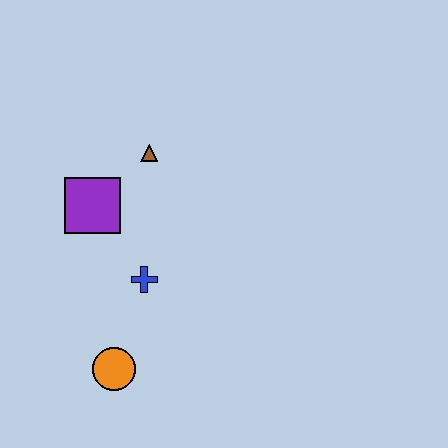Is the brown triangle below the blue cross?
No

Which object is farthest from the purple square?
The orange circle is farthest from the purple square.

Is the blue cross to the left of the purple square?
No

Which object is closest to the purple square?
The brown triangle is closest to the purple square.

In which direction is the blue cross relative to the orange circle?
The blue cross is above the orange circle.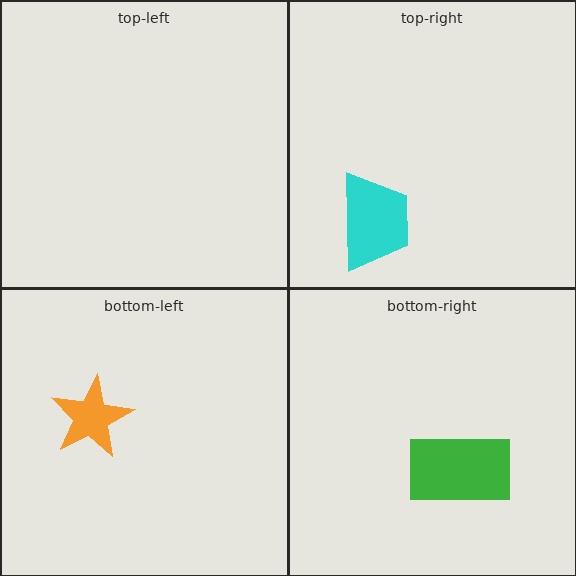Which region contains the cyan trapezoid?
The top-right region.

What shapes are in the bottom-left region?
The orange star.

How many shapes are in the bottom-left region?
1.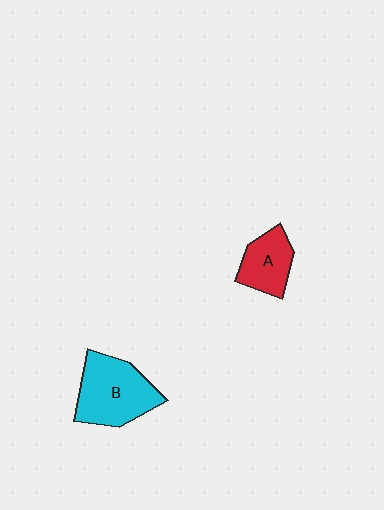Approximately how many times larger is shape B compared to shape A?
Approximately 1.6 times.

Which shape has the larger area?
Shape B (cyan).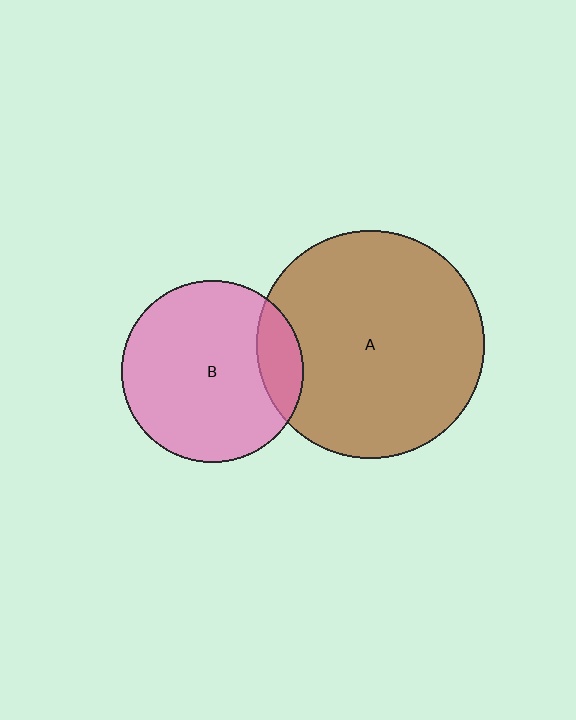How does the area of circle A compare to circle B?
Approximately 1.6 times.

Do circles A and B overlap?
Yes.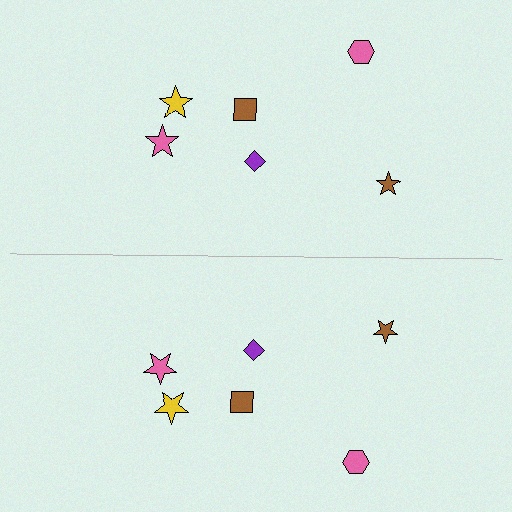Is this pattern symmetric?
Yes, this pattern has bilateral (reflection) symmetry.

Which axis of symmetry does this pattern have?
The pattern has a horizontal axis of symmetry running through the center of the image.